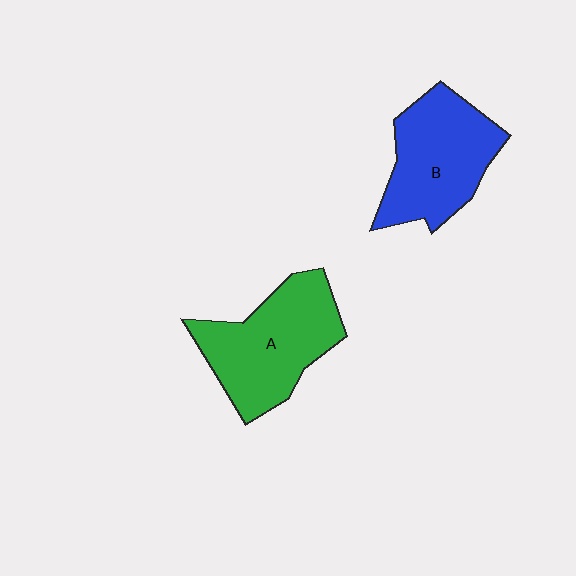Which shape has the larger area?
Shape A (green).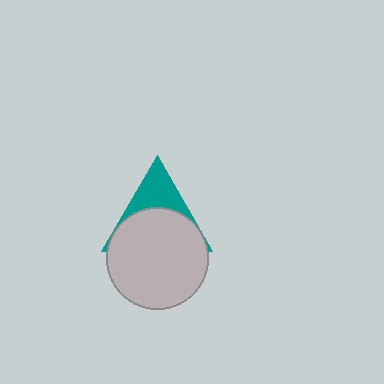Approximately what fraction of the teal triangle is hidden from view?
Roughly 63% of the teal triangle is hidden behind the light gray circle.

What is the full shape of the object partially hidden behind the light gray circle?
The partially hidden object is a teal triangle.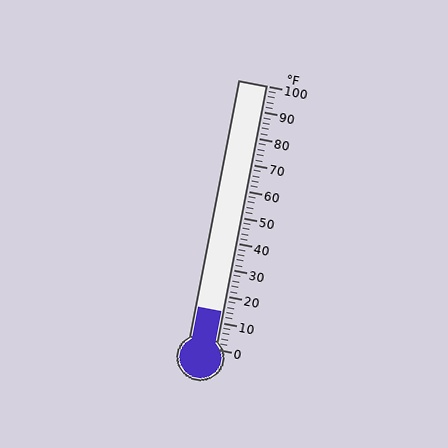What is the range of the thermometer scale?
The thermometer scale ranges from 0°F to 100°F.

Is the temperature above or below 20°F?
The temperature is below 20°F.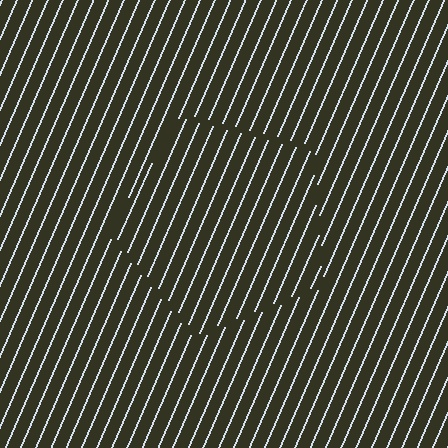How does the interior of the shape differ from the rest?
The interior of the shape contains the same grating, shifted by half a period — the contour is defined by the phase discontinuity where line-ends from the inner and outer gratings abut.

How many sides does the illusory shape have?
5 sides — the line-ends trace a pentagon.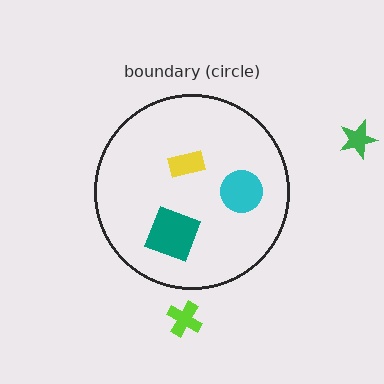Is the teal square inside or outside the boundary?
Inside.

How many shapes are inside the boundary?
3 inside, 2 outside.